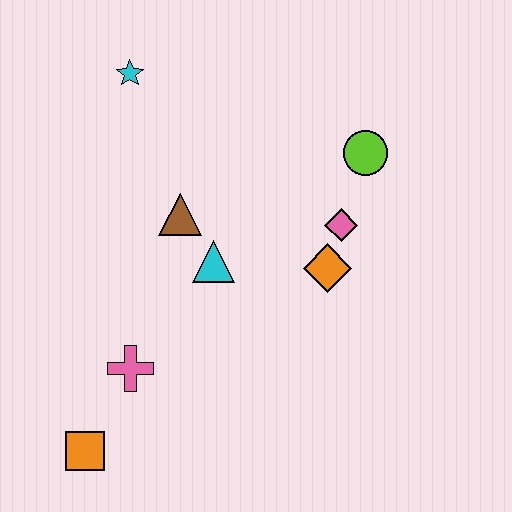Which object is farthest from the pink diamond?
The orange square is farthest from the pink diamond.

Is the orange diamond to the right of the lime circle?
No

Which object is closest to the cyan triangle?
The brown triangle is closest to the cyan triangle.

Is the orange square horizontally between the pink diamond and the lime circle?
No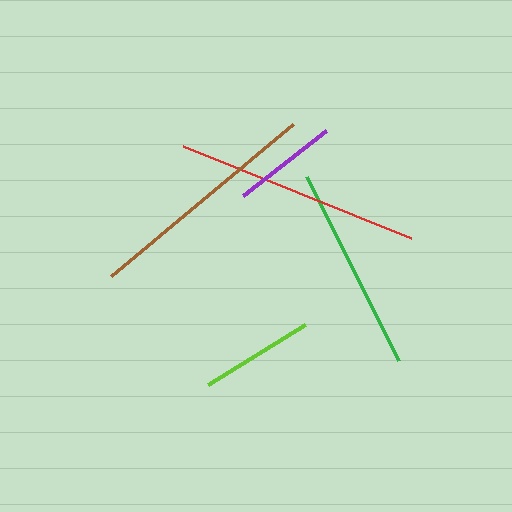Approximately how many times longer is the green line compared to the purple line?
The green line is approximately 1.9 times the length of the purple line.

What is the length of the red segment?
The red segment is approximately 246 pixels long.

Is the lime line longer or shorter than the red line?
The red line is longer than the lime line.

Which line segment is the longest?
The red line is the longest at approximately 246 pixels.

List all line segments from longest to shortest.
From longest to shortest: red, brown, green, lime, purple.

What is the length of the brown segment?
The brown segment is approximately 237 pixels long.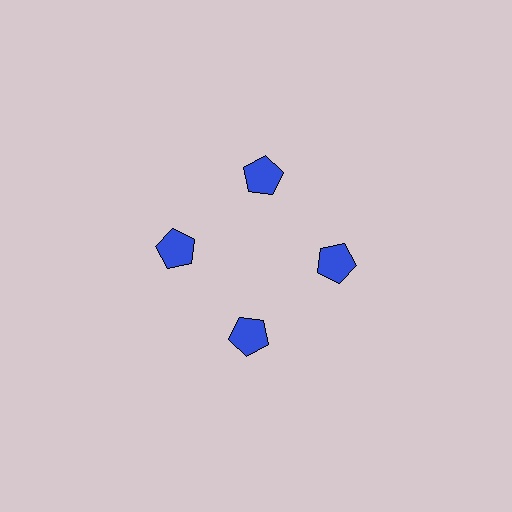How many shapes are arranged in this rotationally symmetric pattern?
There are 4 shapes, arranged in 4 groups of 1.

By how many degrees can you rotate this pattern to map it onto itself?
The pattern maps onto itself every 90 degrees of rotation.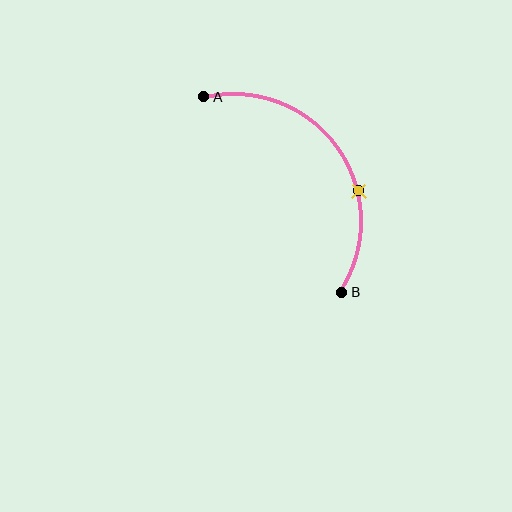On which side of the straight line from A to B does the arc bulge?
The arc bulges above and to the right of the straight line connecting A and B.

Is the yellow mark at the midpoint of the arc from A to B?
No. The yellow mark lies on the arc but is closer to endpoint B. The arc midpoint would be at the point on the curve equidistant along the arc from both A and B.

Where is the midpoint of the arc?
The arc midpoint is the point on the curve farthest from the straight line joining A and B. It sits above and to the right of that line.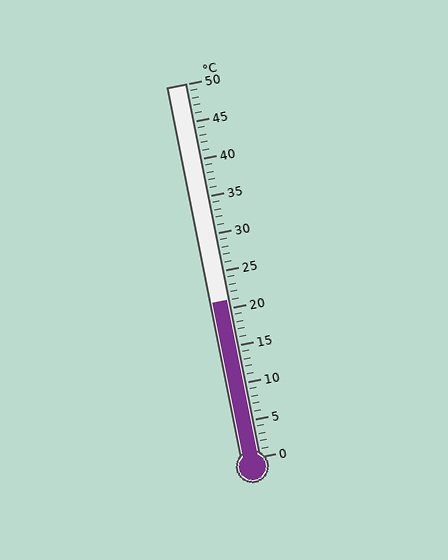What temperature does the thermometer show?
The thermometer shows approximately 21°C.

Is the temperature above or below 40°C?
The temperature is below 40°C.